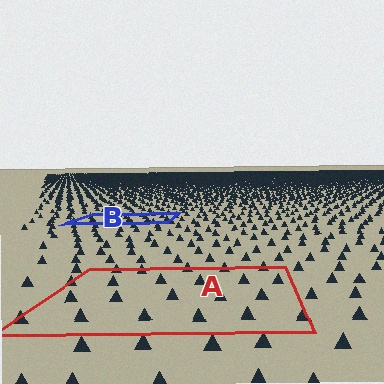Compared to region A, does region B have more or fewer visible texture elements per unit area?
Region B has more texture elements per unit area — they are packed more densely because it is farther away.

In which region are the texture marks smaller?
The texture marks are smaller in region B, because it is farther away.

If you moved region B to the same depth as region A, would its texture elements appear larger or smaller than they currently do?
They would appear larger. At a closer depth, the same texture elements are projected at a bigger on-screen size.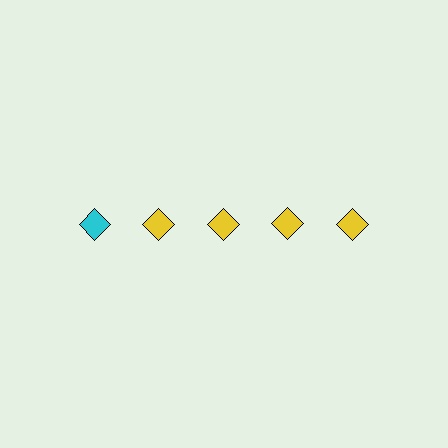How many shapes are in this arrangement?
There are 5 shapes arranged in a grid pattern.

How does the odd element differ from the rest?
It has a different color: cyan instead of yellow.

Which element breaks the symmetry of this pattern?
The cyan diamond in the top row, leftmost column breaks the symmetry. All other shapes are yellow diamonds.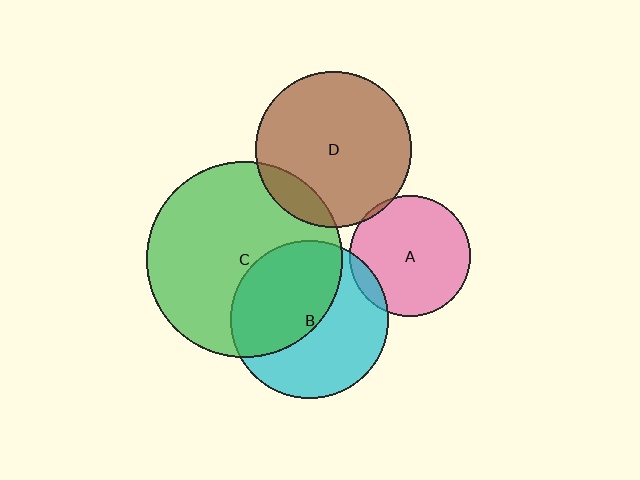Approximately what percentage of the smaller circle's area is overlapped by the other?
Approximately 10%.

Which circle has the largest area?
Circle C (green).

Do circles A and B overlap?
Yes.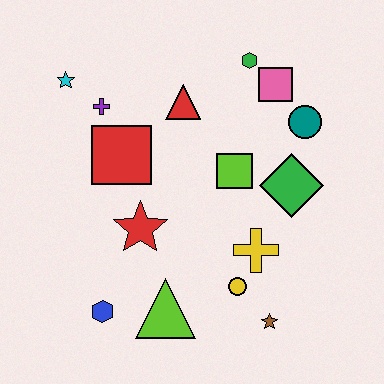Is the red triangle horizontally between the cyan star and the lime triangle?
No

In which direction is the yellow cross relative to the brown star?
The yellow cross is above the brown star.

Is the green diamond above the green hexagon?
No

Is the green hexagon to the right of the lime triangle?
Yes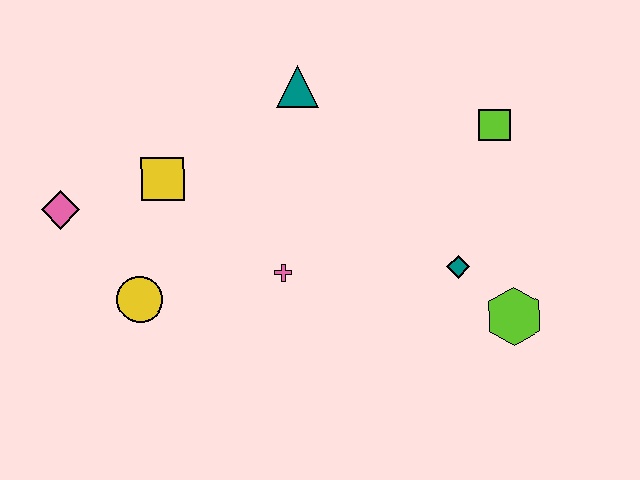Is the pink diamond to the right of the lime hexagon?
No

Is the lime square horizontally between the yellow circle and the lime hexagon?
Yes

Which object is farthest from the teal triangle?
The lime hexagon is farthest from the teal triangle.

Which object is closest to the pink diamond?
The yellow square is closest to the pink diamond.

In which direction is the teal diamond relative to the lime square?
The teal diamond is below the lime square.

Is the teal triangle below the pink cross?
No